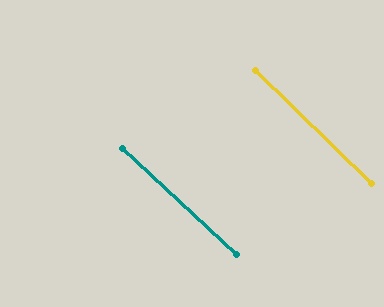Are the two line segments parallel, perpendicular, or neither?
Parallel — their directions differ by only 1.1°.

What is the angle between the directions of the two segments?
Approximately 1 degree.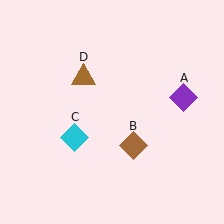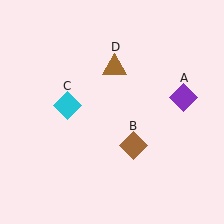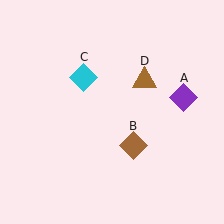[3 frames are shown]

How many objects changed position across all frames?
2 objects changed position: cyan diamond (object C), brown triangle (object D).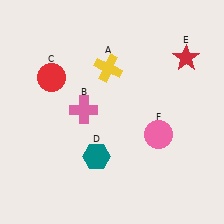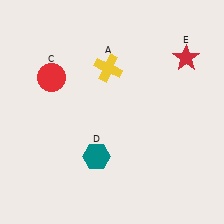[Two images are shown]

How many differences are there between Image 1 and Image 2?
There are 2 differences between the two images.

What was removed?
The pink circle (F), the pink cross (B) were removed in Image 2.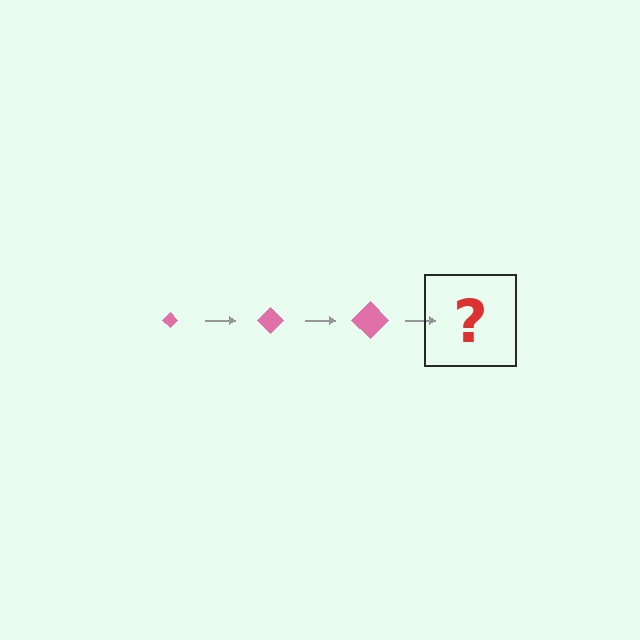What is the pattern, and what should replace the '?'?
The pattern is that the diamond gets progressively larger each step. The '?' should be a pink diamond, larger than the previous one.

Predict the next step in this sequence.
The next step is a pink diamond, larger than the previous one.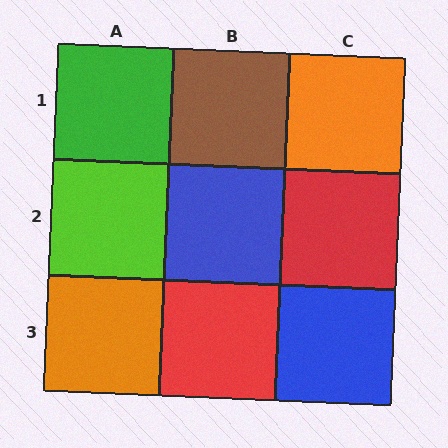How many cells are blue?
2 cells are blue.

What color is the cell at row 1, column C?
Orange.